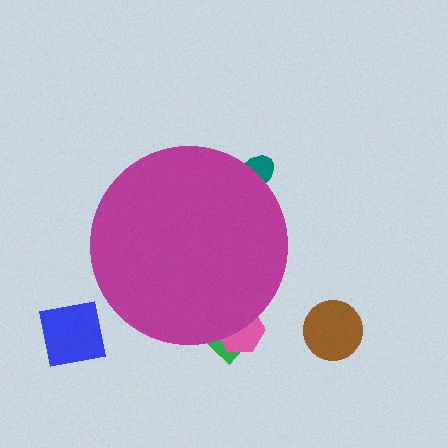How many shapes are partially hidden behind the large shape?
3 shapes are partially hidden.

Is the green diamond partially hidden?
Yes, the green diamond is partially hidden behind the magenta circle.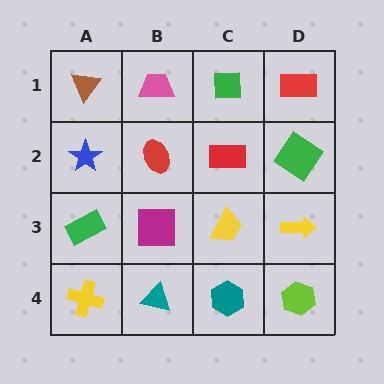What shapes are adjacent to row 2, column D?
A red rectangle (row 1, column D), a yellow arrow (row 3, column D), a red rectangle (row 2, column C).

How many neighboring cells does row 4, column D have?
2.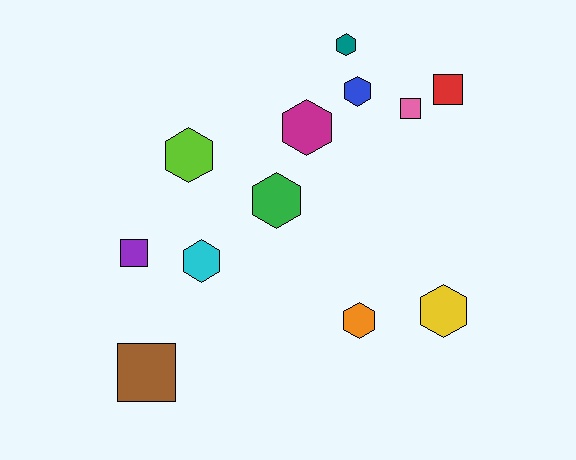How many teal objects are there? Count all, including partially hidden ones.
There is 1 teal object.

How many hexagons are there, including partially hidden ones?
There are 8 hexagons.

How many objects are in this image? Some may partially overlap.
There are 12 objects.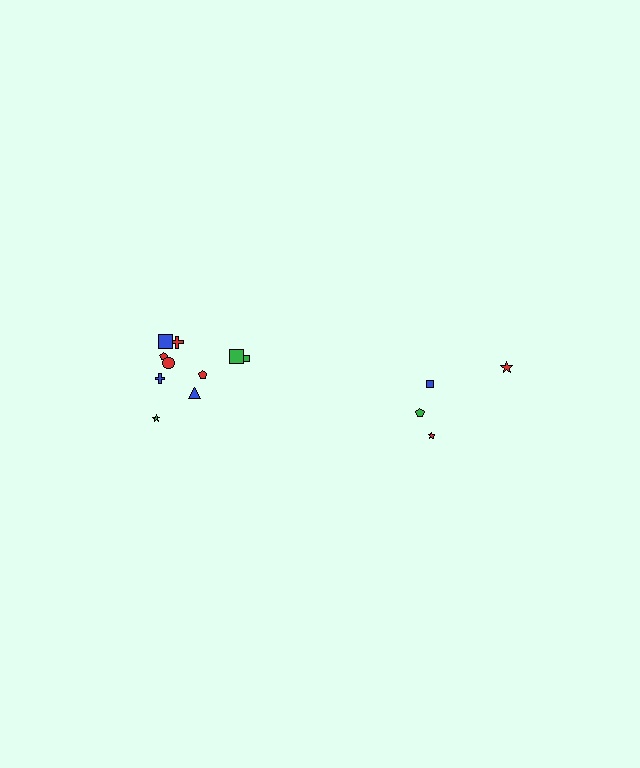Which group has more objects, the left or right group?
The left group.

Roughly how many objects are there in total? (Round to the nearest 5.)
Roughly 15 objects in total.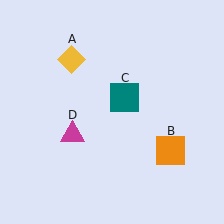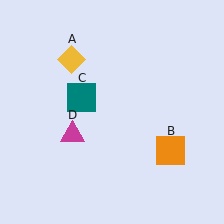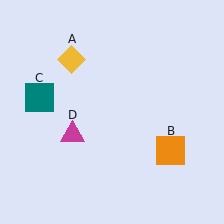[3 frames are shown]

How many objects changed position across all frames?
1 object changed position: teal square (object C).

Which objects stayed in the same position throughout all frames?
Yellow diamond (object A) and orange square (object B) and magenta triangle (object D) remained stationary.